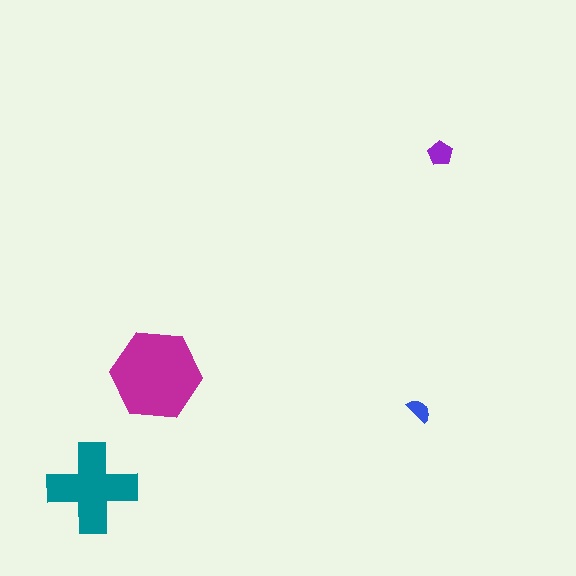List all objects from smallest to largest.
The blue semicircle, the purple pentagon, the teal cross, the magenta hexagon.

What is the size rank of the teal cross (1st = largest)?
2nd.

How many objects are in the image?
There are 4 objects in the image.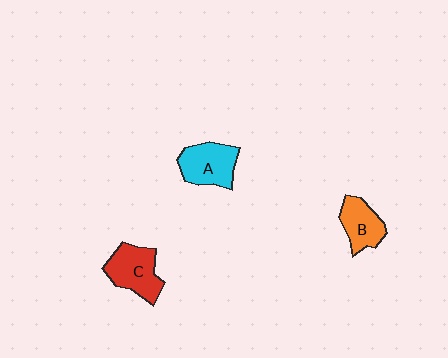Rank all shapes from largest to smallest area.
From largest to smallest: C (red), A (cyan), B (orange).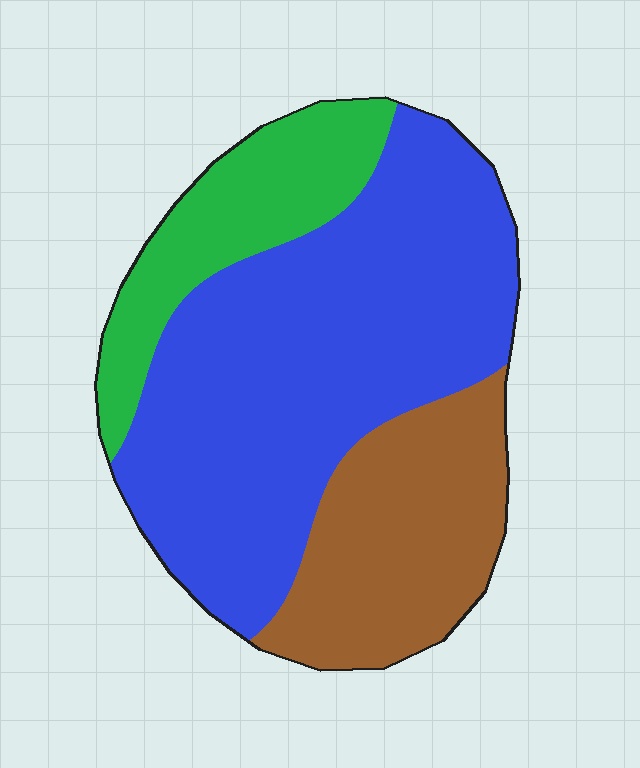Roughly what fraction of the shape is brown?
Brown covers roughly 25% of the shape.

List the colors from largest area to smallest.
From largest to smallest: blue, brown, green.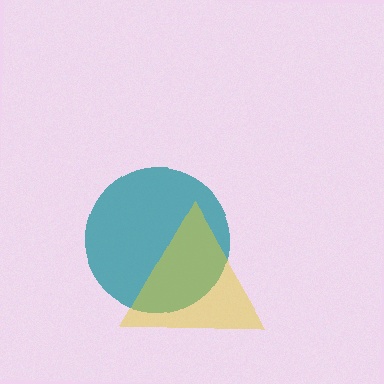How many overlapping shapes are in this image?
There are 2 overlapping shapes in the image.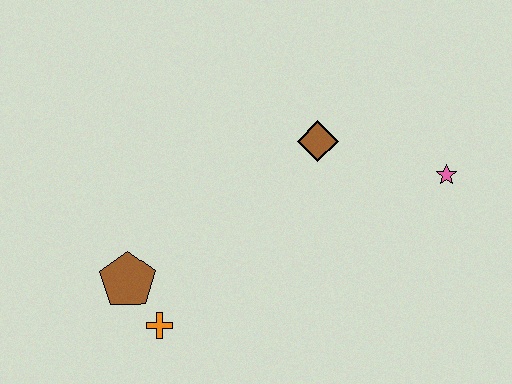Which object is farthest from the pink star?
The brown pentagon is farthest from the pink star.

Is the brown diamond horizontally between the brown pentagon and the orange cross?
No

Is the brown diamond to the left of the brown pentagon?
No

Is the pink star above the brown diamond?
No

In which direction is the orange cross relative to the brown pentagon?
The orange cross is below the brown pentagon.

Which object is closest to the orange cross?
The brown pentagon is closest to the orange cross.